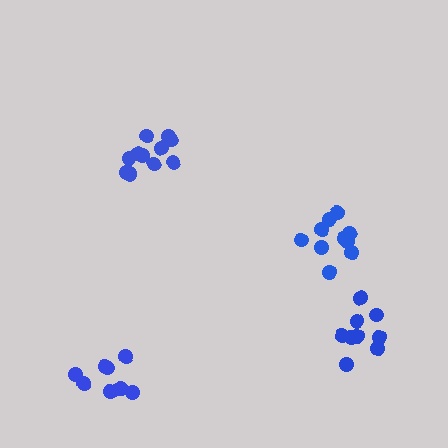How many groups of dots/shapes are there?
There are 4 groups.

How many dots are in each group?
Group 1: 10 dots, Group 2: 9 dots, Group 3: 9 dots, Group 4: 12 dots (40 total).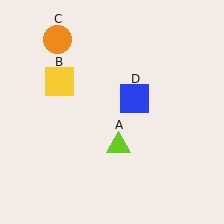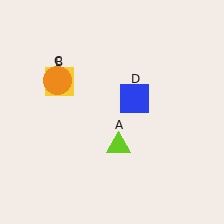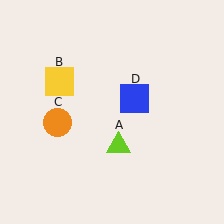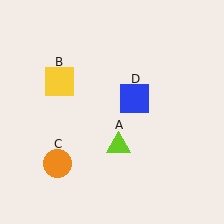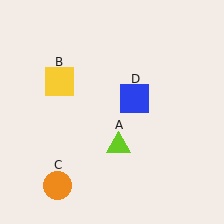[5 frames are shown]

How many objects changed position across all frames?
1 object changed position: orange circle (object C).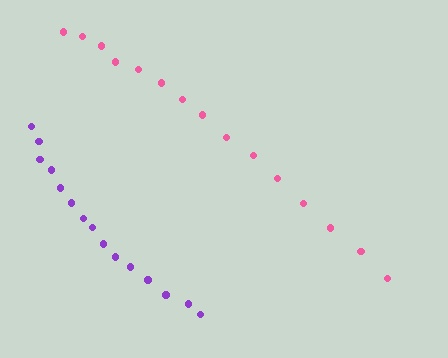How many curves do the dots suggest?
There are 2 distinct paths.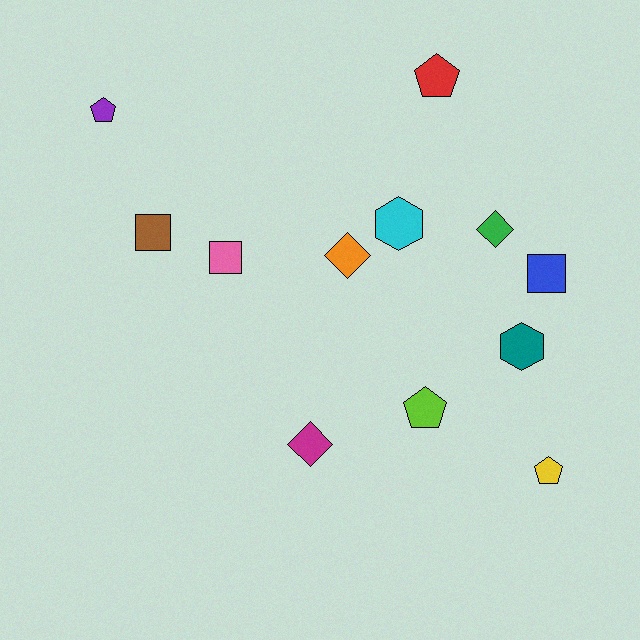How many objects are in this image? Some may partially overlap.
There are 12 objects.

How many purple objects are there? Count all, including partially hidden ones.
There is 1 purple object.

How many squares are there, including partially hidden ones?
There are 3 squares.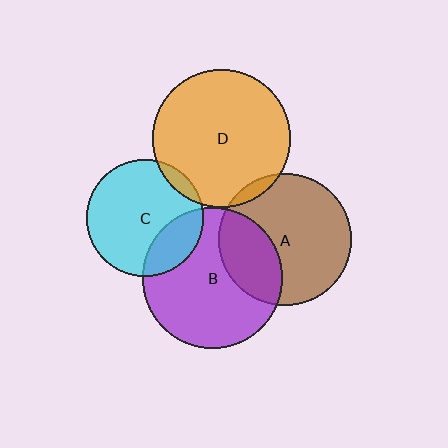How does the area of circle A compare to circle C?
Approximately 1.3 times.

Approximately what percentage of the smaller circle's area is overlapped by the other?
Approximately 30%.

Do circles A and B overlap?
Yes.